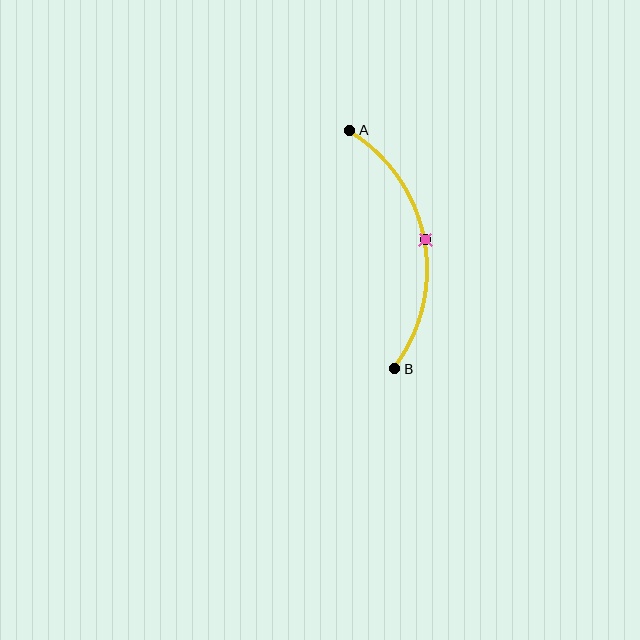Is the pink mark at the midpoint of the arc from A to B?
Yes. The pink mark lies on the arc at equal arc-length from both A and B — it is the arc midpoint.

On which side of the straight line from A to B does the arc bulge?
The arc bulges to the right of the straight line connecting A and B.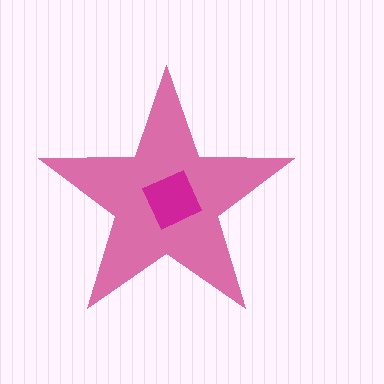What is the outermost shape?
The pink star.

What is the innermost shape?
The magenta diamond.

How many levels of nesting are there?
2.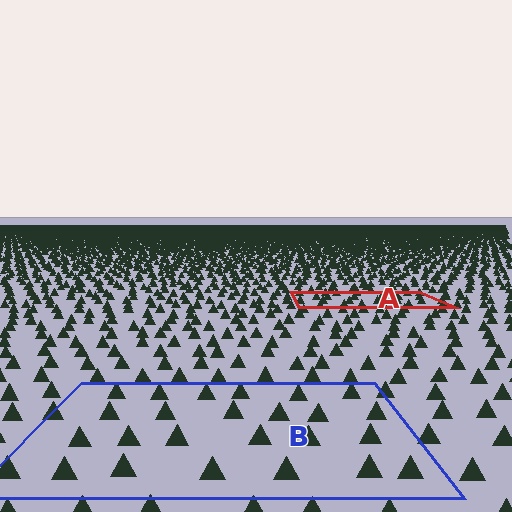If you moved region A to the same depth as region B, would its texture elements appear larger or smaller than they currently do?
They would appear larger. At a closer depth, the same texture elements are projected at a bigger on-screen size.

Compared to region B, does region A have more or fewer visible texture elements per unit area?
Region A has more texture elements per unit area — they are packed more densely because it is farther away.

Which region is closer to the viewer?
Region B is closer. The texture elements there are larger and more spread out.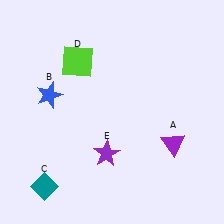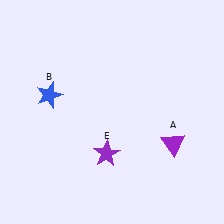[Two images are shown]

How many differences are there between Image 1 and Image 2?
There are 2 differences between the two images.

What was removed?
The teal diamond (C), the lime square (D) were removed in Image 2.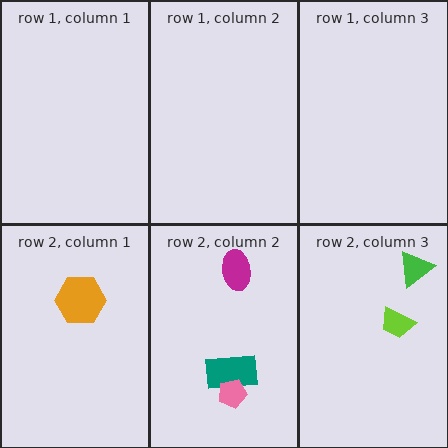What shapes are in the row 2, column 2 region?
The magenta ellipse, the teal rectangle, the pink pentagon.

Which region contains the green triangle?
The row 2, column 3 region.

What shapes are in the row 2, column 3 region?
The lime trapezoid, the green triangle.